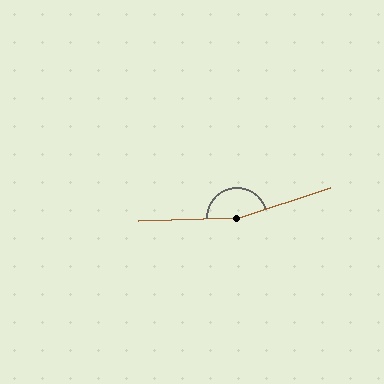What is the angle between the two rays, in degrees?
Approximately 163 degrees.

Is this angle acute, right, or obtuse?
It is obtuse.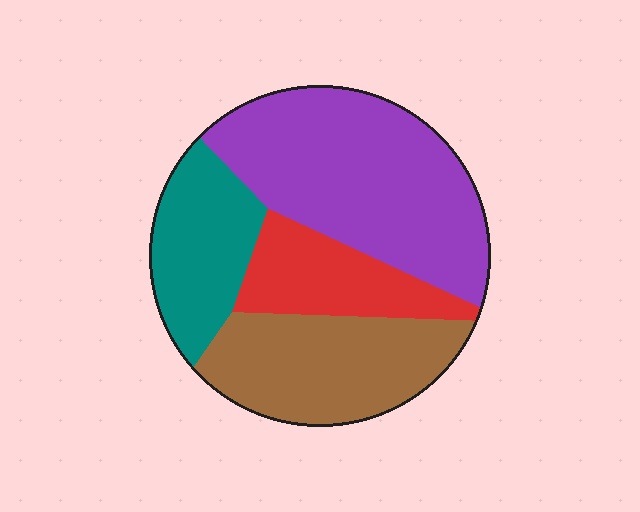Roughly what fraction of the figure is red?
Red covers about 15% of the figure.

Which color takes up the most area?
Purple, at roughly 40%.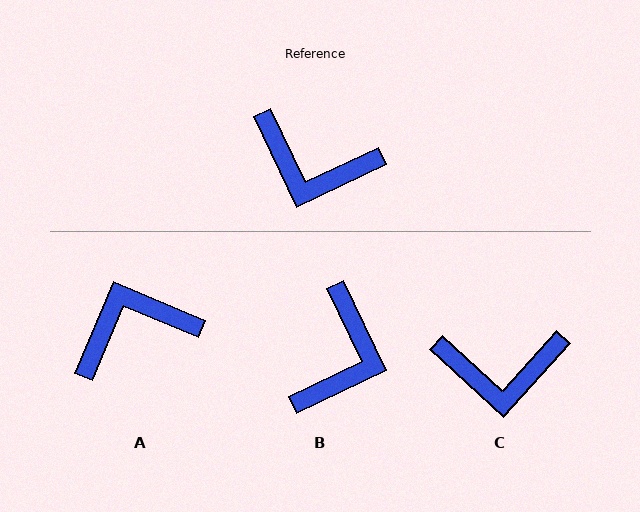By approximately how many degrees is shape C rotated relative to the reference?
Approximately 23 degrees counter-clockwise.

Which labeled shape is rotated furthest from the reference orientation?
A, about 138 degrees away.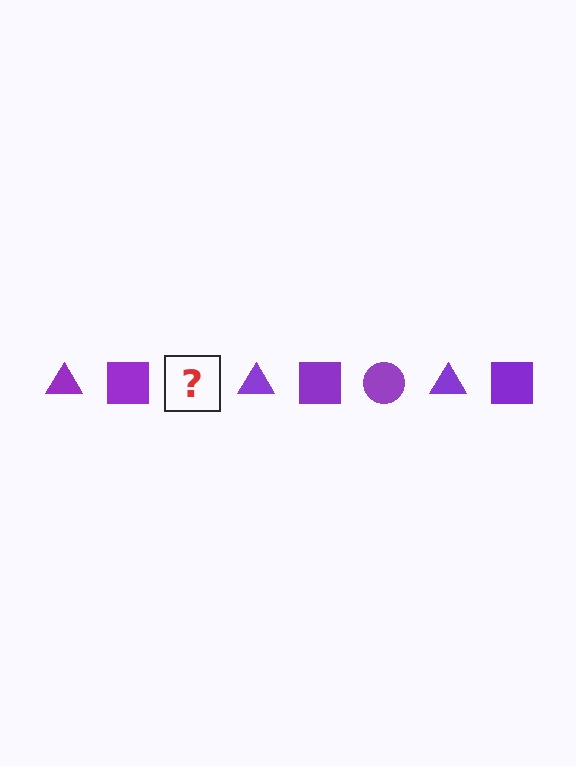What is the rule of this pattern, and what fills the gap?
The rule is that the pattern cycles through triangle, square, circle shapes in purple. The gap should be filled with a purple circle.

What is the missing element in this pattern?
The missing element is a purple circle.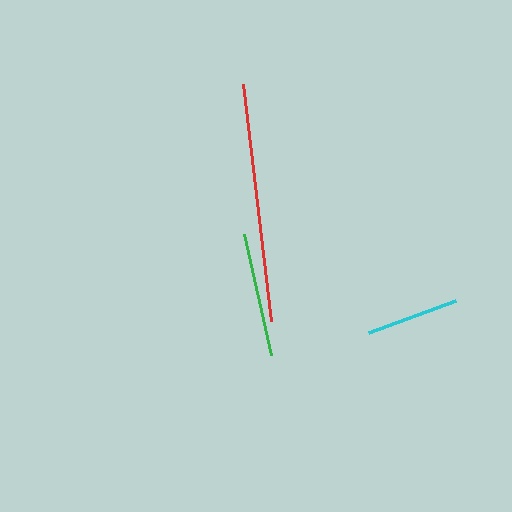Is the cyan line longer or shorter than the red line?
The red line is longer than the cyan line.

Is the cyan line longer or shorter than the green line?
The green line is longer than the cyan line.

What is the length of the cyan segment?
The cyan segment is approximately 93 pixels long.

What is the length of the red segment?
The red segment is approximately 238 pixels long.